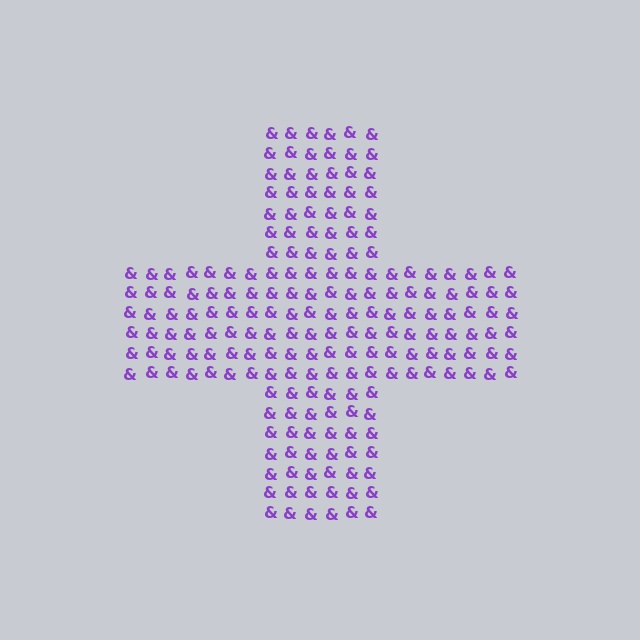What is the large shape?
The large shape is a cross.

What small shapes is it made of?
It is made of small ampersands.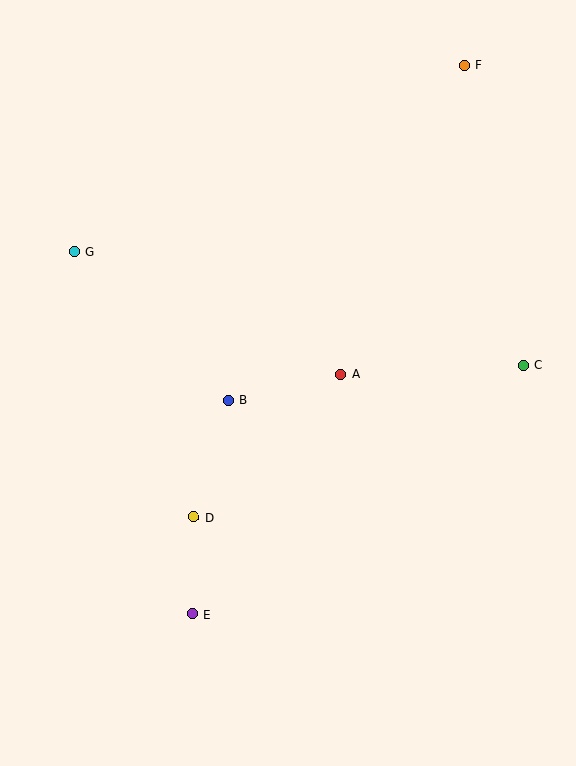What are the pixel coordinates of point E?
Point E is at (192, 614).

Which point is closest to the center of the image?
Point A at (341, 374) is closest to the center.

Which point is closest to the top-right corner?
Point F is closest to the top-right corner.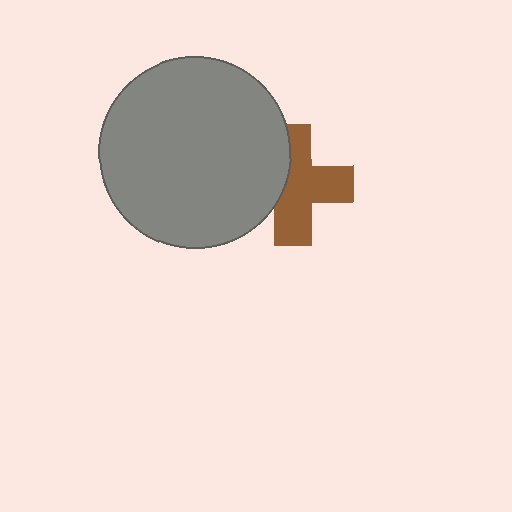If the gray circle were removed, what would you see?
You would see the complete brown cross.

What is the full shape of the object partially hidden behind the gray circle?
The partially hidden object is a brown cross.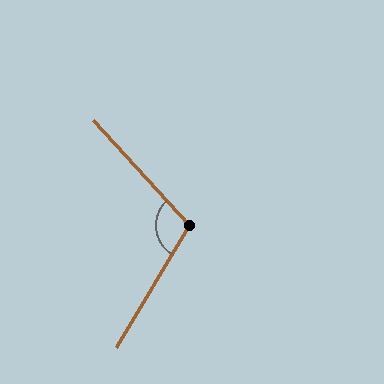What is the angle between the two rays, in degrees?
Approximately 107 degrees.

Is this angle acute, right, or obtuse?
It is obtuse.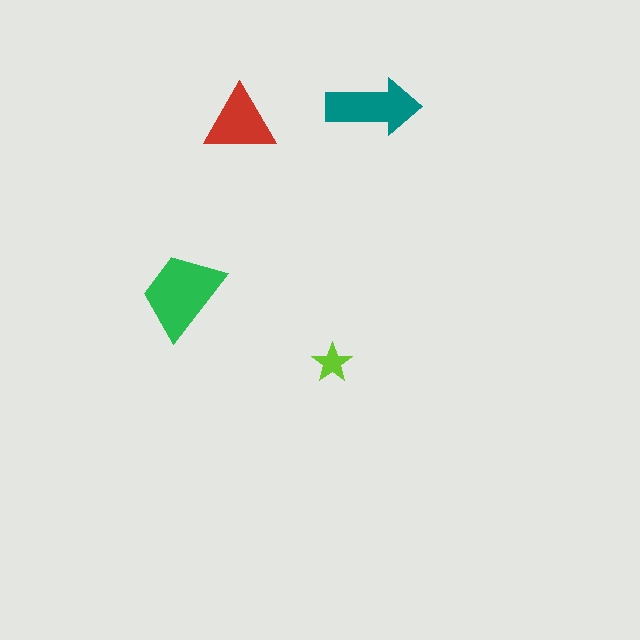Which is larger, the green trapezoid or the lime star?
The green trapezoid.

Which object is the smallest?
The lime star.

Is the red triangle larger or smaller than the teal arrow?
Smaller.